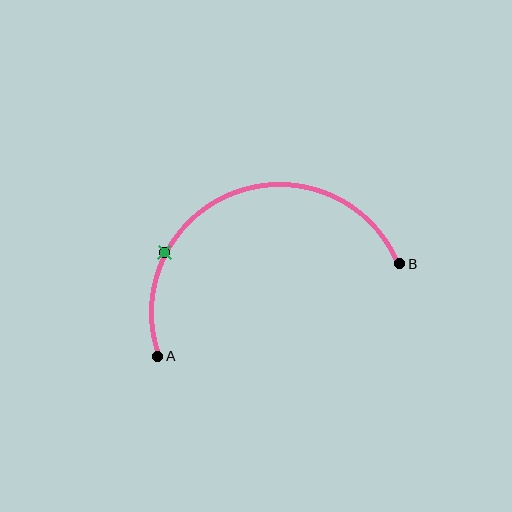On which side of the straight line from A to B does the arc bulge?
The arc bulges above the straight line connecting A and B.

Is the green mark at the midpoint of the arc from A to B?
No. The green mark lies on the arc but is closer to endpoint A. The arc midpoint would be at the point on the curve equidistant along the arc from both A and B.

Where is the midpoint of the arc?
The arc midpoint is the point on the curve farthest from the straight line joining A and B. It sits above that line.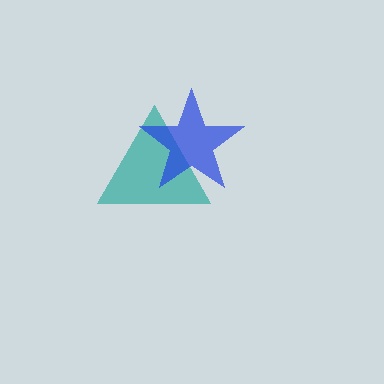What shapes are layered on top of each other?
The layered shapes are: a teal triangle, a blue star.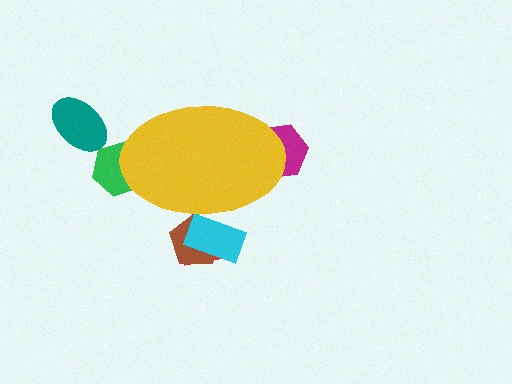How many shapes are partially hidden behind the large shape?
5 shapes are partially hidden.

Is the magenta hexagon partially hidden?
Yes, the magenta hexagon is partially hidden behind the yellow ellipse.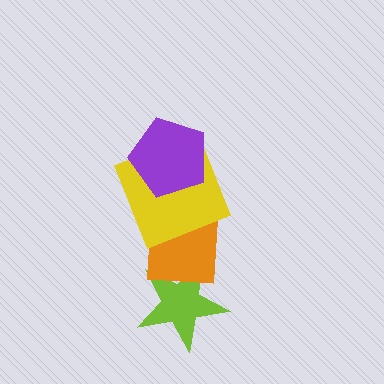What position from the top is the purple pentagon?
The purple pentagon is 1st from the top.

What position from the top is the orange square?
The orange square is 3rd from the top.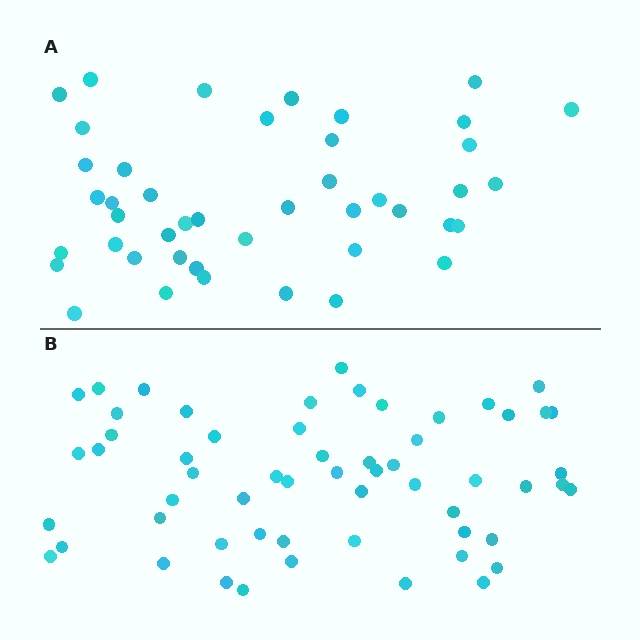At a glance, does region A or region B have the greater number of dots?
Region B (the bottom region) has more dots.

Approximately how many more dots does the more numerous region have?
Region B has approximately 15 more dots than region A.